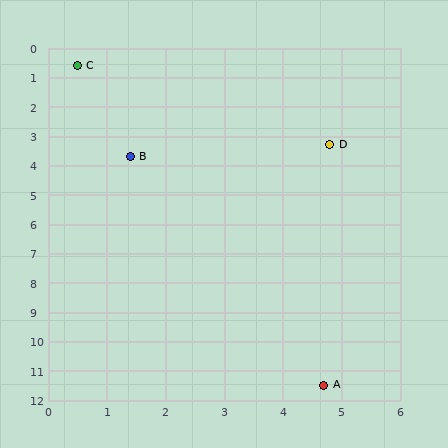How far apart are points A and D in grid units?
Points A and D are about 8.2 grid units apart.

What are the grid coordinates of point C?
Point C is at approximately (0.5, 0.6).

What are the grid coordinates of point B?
Point B is at approximately (1.4, 3.7).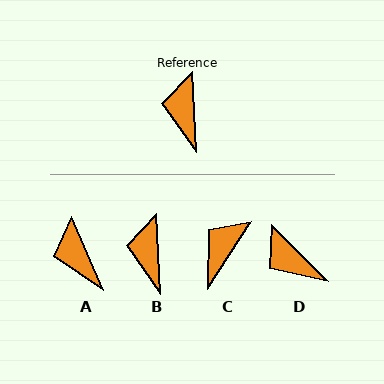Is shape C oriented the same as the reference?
No, it is off by about 36 degrees.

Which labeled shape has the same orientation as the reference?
B.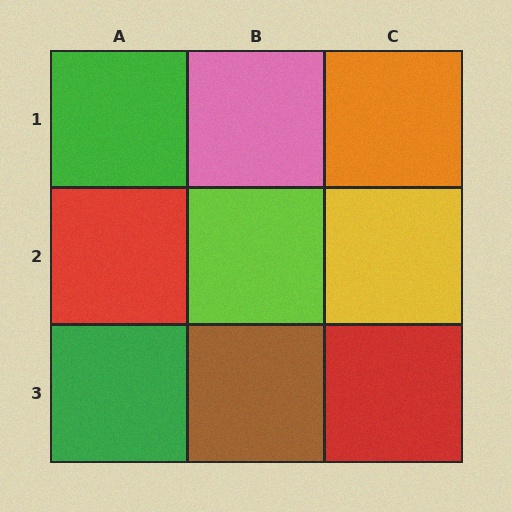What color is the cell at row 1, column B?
Pink.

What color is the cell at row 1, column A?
Green.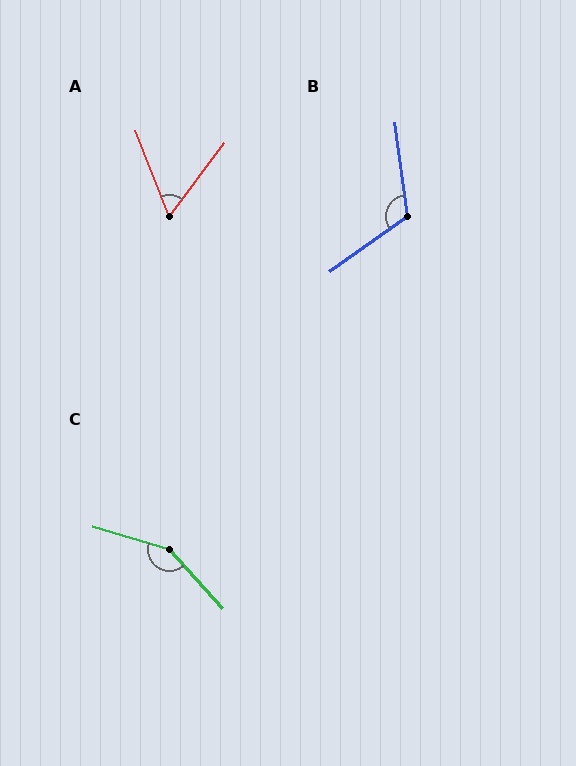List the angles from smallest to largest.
A (58°), B (117°), C (149°).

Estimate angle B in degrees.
Approximately 117 degrees.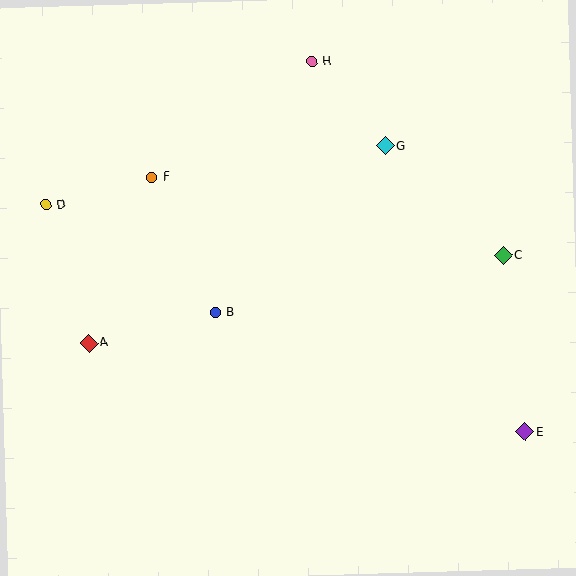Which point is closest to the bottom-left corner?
Point A is closest to the bottom-left corner.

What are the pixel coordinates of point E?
Point E is at (525, 432).